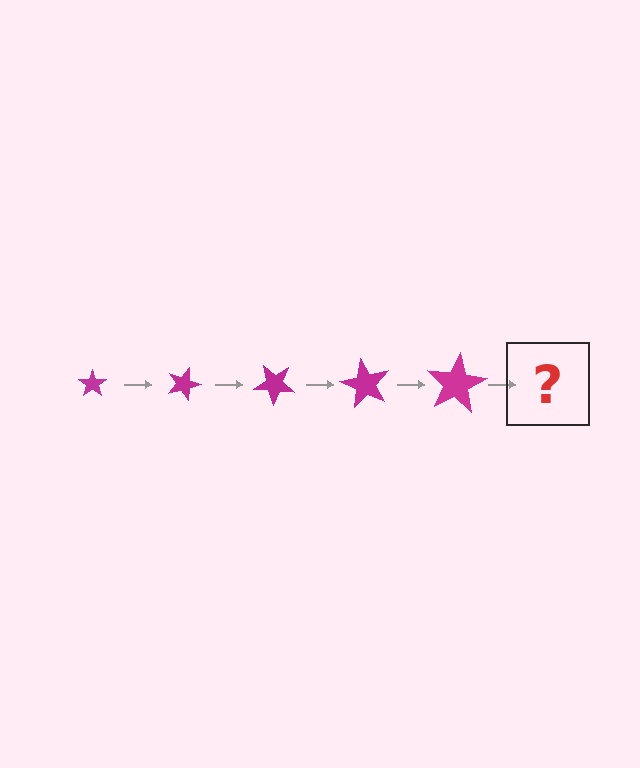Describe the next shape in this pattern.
It should be a star, larger than the previous one and rotated 100 degrees from the start.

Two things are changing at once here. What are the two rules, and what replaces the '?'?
The two rules are that the star grows larger each step and it rotates 20 degrees each step. The '?' should be a star, larger than the previous one and rotated 100 degrees from the start.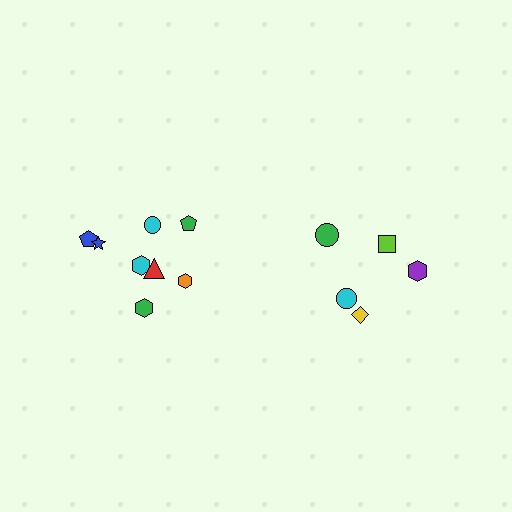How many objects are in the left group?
There are 8 objects.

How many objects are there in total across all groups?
There are 13 objects.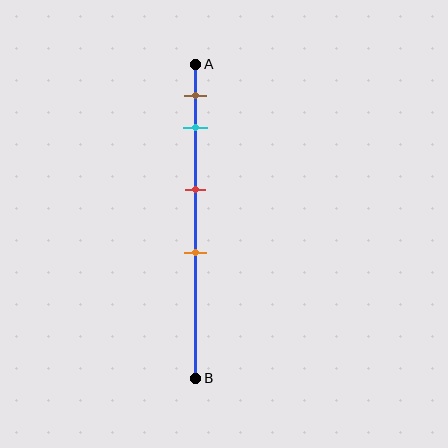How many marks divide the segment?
There are 4 marks dividing the segment.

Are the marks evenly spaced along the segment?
No, the marks are not evenly spaced.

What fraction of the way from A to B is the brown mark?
The brown mark is approximately 10% (0.1) of the way from A to B.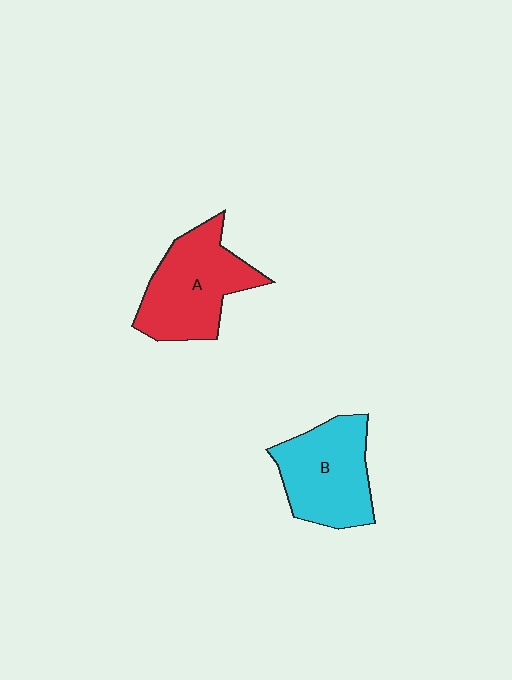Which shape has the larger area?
Shape A (red).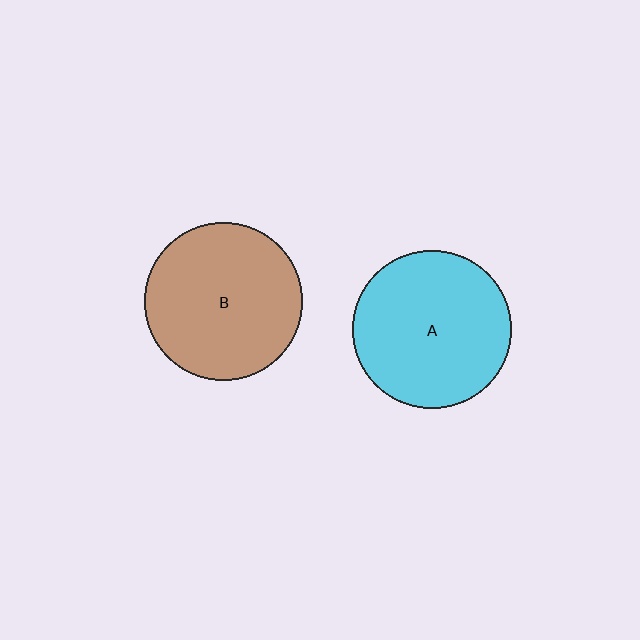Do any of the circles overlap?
No, none of the circles overlap.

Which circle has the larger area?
Circle A (cyan).